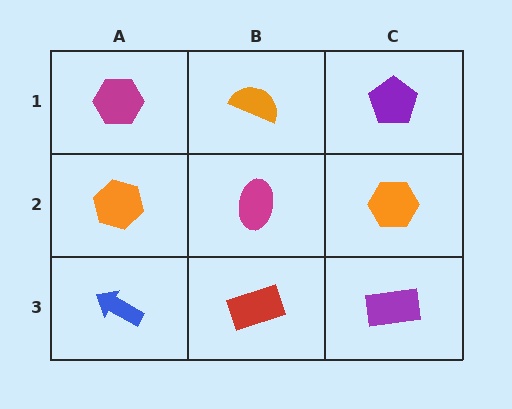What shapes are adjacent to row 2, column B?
An orange semicircle (row 1, column B), a red rectangle (row 3, column B), an orange hexagon (row 2, column A), an orange hexagon (row 2, column C).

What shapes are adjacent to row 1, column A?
An orange hexagon (row 2, column A), an orange semicircle (row 1, column B).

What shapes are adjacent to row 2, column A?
A magenta hexagon (row 1, column A), a blue arrow (row 3, column A), a magenta ellipse (row 2, column B).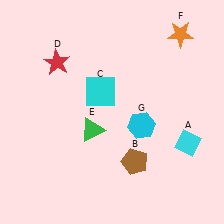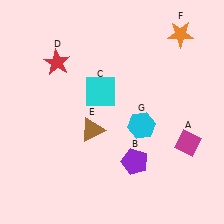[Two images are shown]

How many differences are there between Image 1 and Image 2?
There are 3 differences between the two images.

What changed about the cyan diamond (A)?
In Image 1, A is cyan. In Image 2, it changed to magenta.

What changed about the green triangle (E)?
In Image 1, E is green. In Image 2, it changed to brown.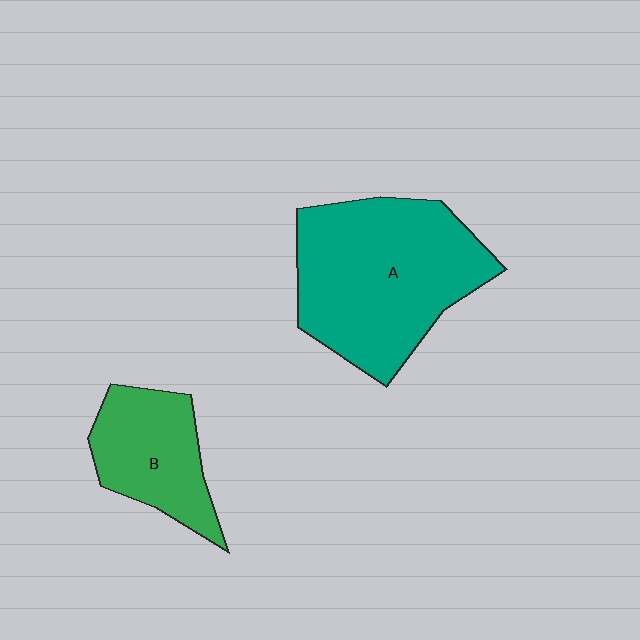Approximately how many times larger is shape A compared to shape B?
Approximately 2.0 times.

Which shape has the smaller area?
Shape B (green).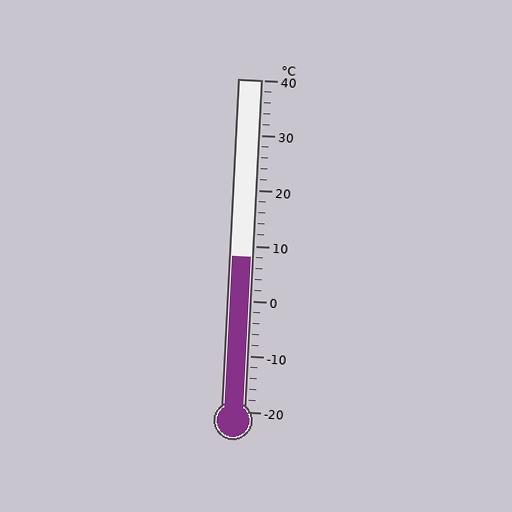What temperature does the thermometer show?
The thermometer shows approximately 8°C.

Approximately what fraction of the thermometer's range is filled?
The thermometer is filled to approximately 45% of its range.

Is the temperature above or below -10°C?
The temperature is above -10°C.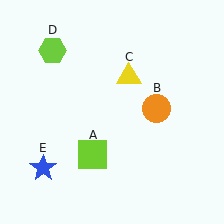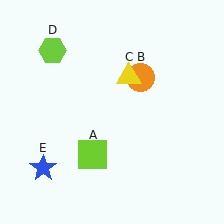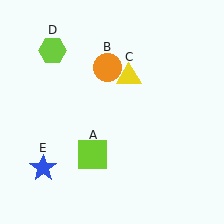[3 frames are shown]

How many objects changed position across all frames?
1 object changed position: orange circle (object B).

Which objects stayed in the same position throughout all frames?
Lime square (object A) and yellow triangle (object C) and lime hexagon (object D) and blue star (object E) remained stationary.